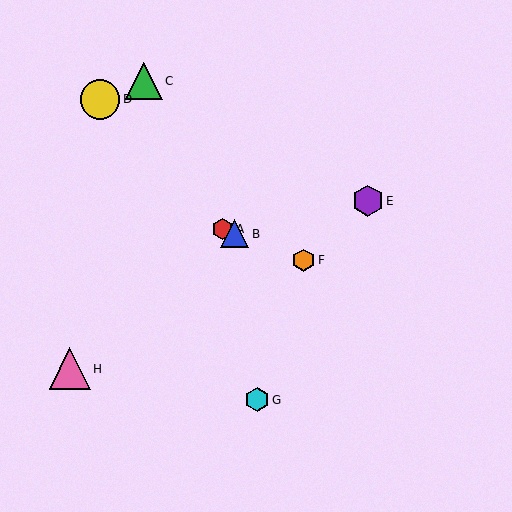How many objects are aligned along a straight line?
3 objects (A, B, F) are aligned along a straight line.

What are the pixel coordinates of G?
Object G is at (257, 400).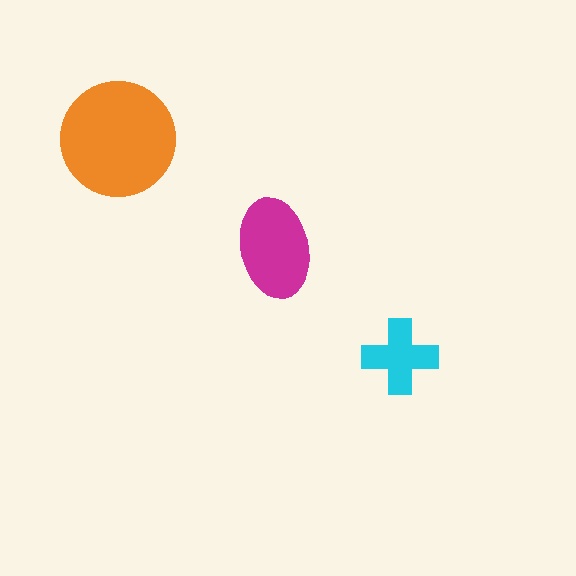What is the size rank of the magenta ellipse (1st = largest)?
2nd.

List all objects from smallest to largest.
The cyan cross, the magenta ellipse, the orange circle.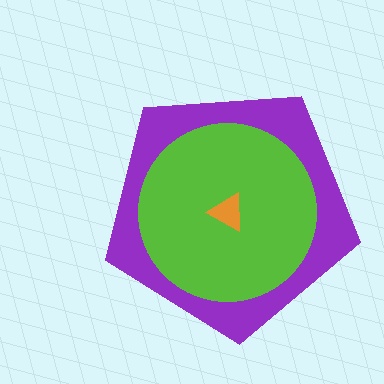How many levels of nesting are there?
3.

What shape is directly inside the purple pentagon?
The lime circle.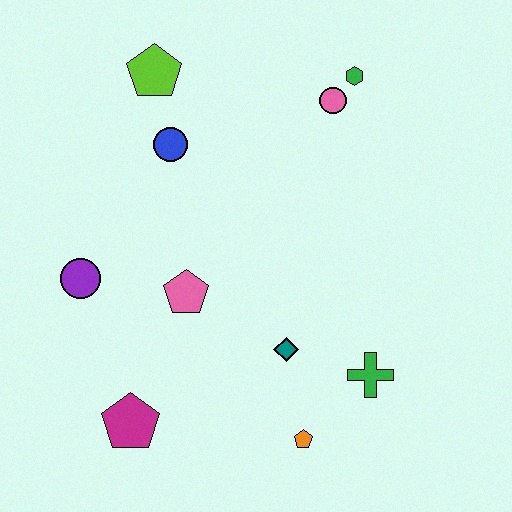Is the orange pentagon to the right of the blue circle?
Yes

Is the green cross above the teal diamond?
No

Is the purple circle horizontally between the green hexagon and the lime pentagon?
No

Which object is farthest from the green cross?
The lime pentagon is farthest from the green cross.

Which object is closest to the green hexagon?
The pink circle is closest to the green hexagon.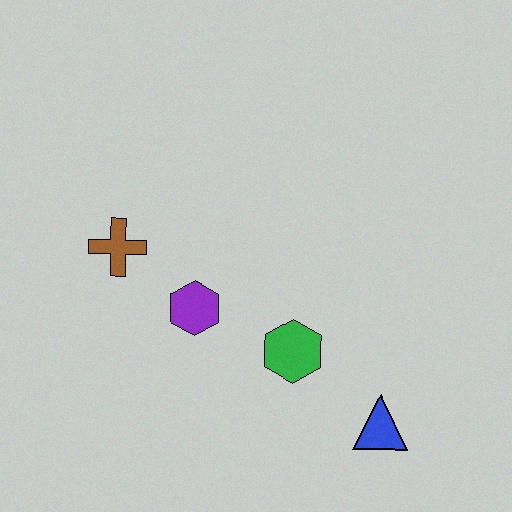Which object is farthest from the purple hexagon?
The blue triangle is farthest from the purple hexagon.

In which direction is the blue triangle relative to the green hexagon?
The blue triangle is to the right of the green hexagon.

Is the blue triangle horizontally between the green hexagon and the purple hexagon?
No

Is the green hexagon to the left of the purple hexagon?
No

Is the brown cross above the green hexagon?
Yes